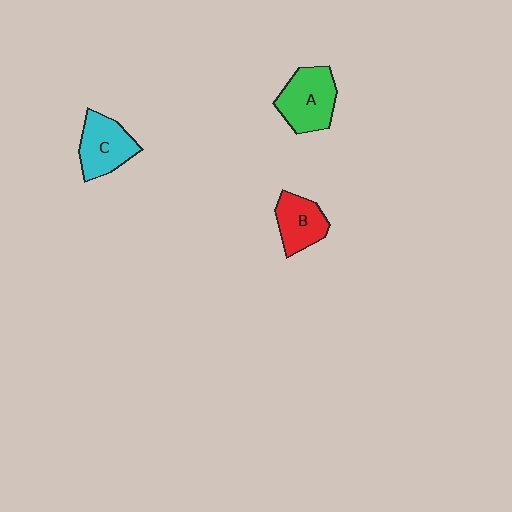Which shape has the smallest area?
Shape B (red).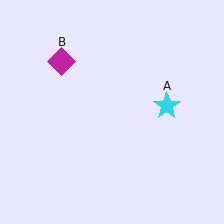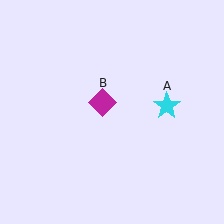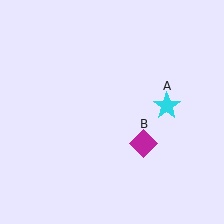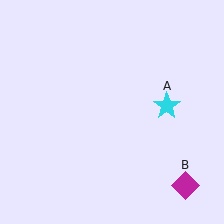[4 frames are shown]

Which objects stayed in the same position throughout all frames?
Cyan star (object A) remained stationary.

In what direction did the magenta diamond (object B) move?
The magenta diamond (object B) moved down and to the right.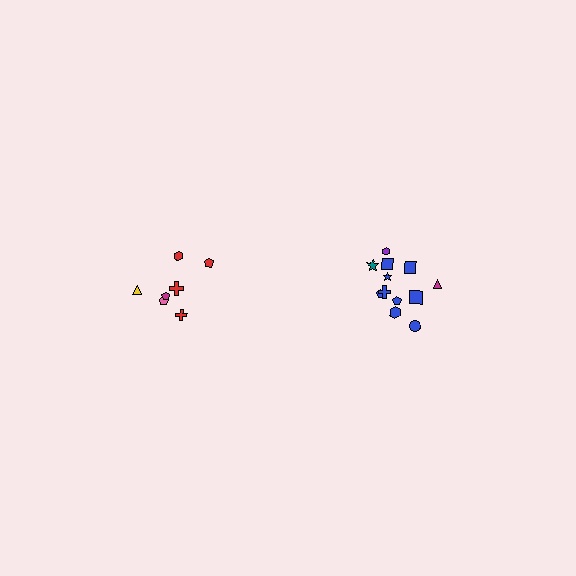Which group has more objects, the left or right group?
The right group.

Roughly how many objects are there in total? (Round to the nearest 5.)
Roughly 20 objects in total.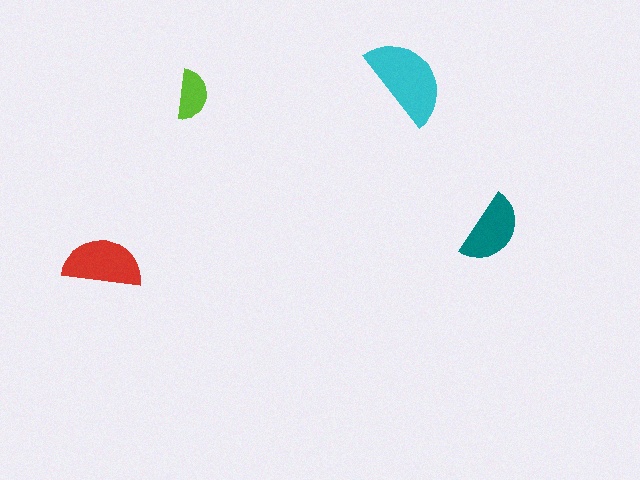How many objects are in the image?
There are 4 objects in the image.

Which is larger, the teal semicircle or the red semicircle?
The red one.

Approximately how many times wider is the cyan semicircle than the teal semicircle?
About 1.5 times wider.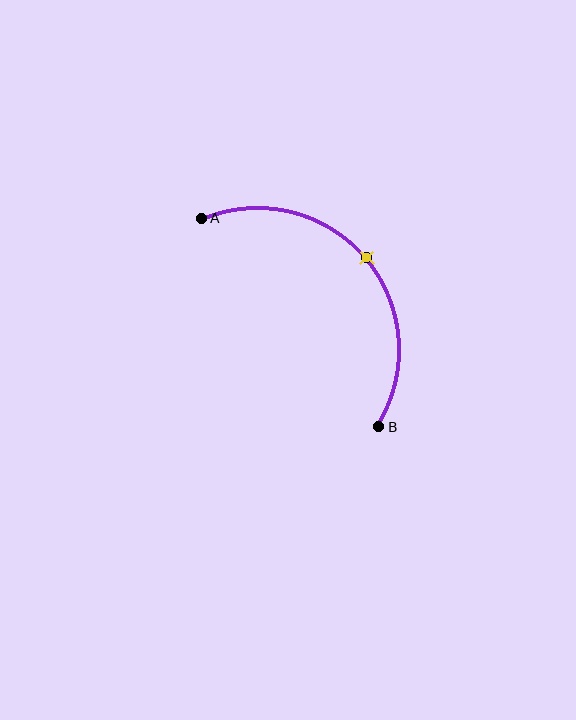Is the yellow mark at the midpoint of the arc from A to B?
Yes. The yellow mark lies on the arc at equal arc-length from both A and B — it is the arc midpoint.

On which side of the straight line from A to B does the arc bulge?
The arc bulges above and to the right of the straight line connecting A and B.